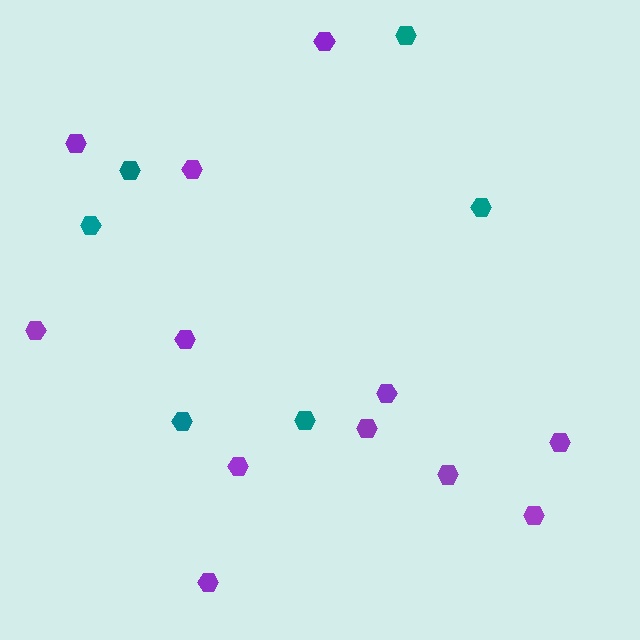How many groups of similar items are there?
There are 2 groups: one group of teal hexagons (6) and one group of purple hexagons (12).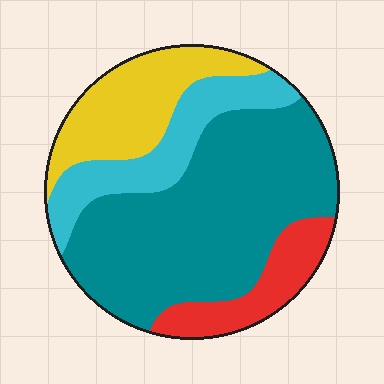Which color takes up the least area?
Red, at roughly 10%.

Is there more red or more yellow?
Yellow.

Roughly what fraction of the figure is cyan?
Cyan takes up about one sixth (1/6) of the figure.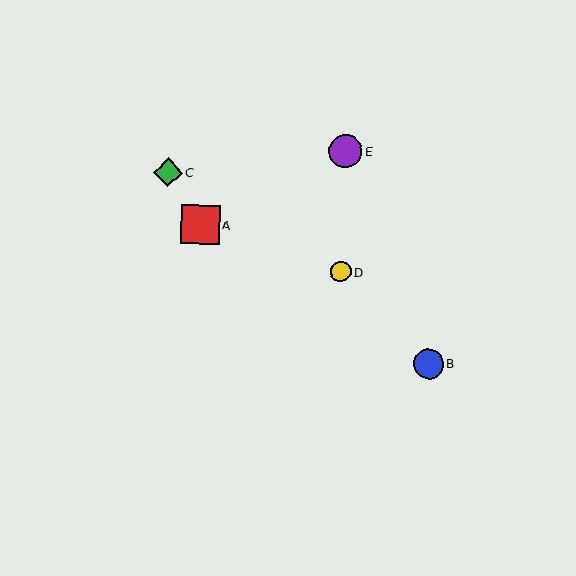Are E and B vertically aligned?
No, E is at x≈345 and B is at x≈429.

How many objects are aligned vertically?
2 objects (D, E) are aligned vertically.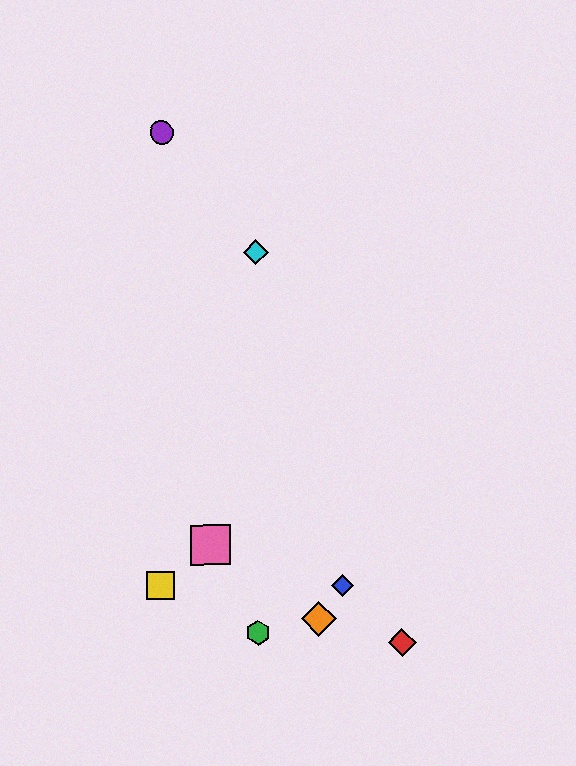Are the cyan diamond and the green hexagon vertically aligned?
Yes, both are at x≈256.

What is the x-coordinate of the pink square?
The pink square is at x≈210.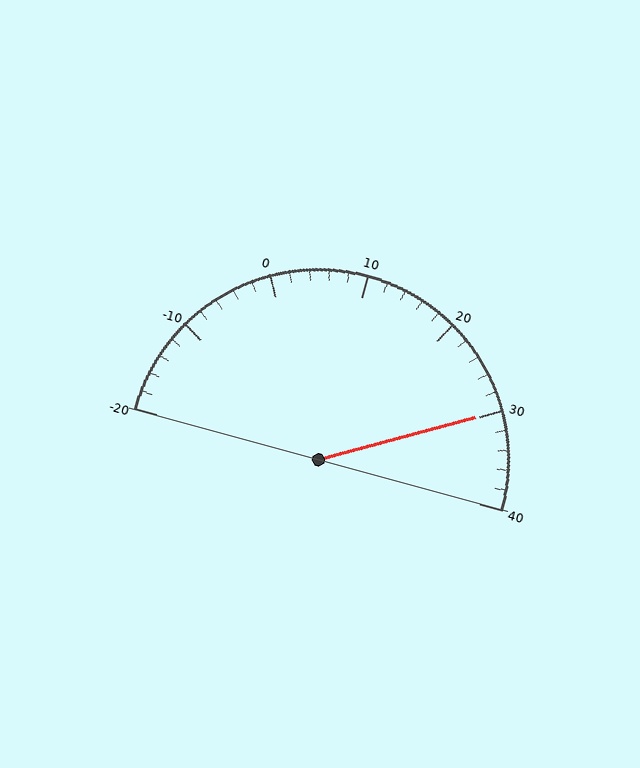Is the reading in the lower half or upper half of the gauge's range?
The reading is in the upper half of the range (-20 to 40).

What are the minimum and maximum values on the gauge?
The gauge ranges from -20 to 40.